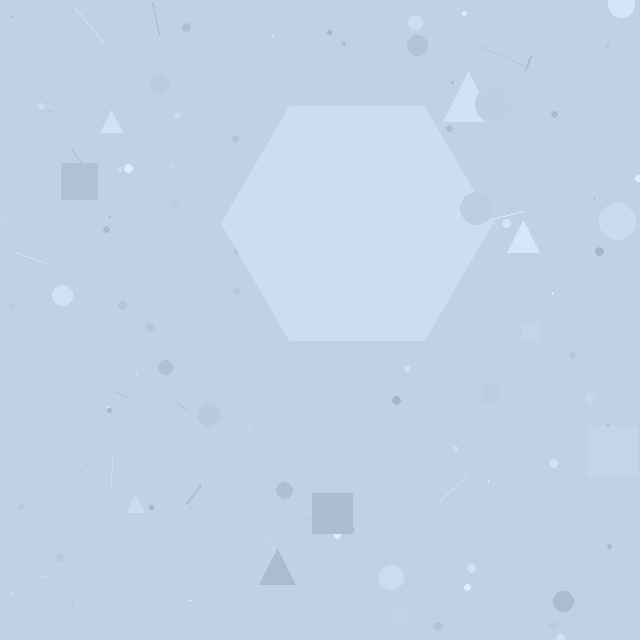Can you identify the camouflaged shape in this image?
The camouflaged shape is a hexagon.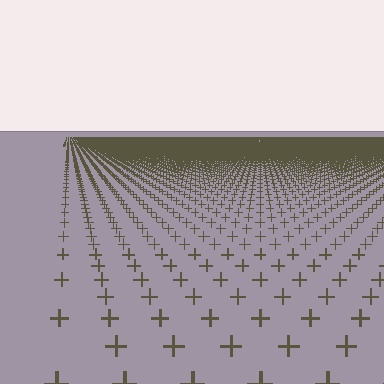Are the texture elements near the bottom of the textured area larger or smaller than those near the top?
Larger. Near the bottom, elements are closer to the viewer and appear at a bigger on-screen size.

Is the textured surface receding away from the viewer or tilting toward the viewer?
The surface is receding away from the viewer. Texture elements get smaller and denser toward the top.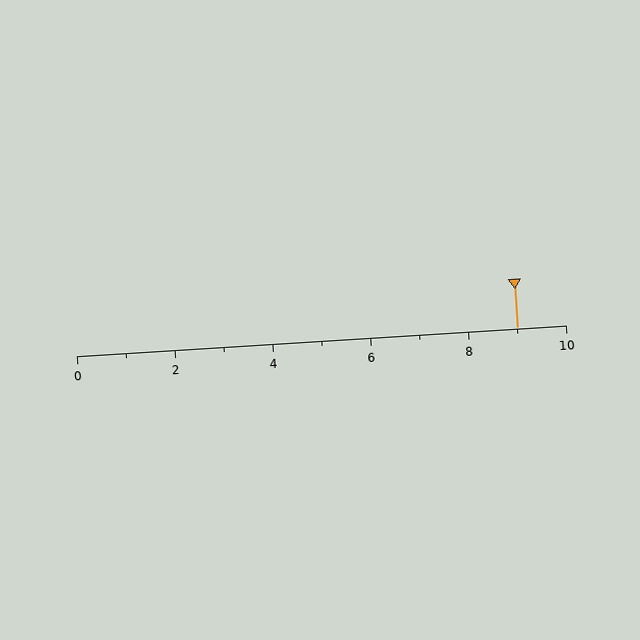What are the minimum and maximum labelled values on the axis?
The axis runs from 0 to 10.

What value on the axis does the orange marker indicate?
The marker indicates approximately 9.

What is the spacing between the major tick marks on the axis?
The major ticks are spaced 2 apart.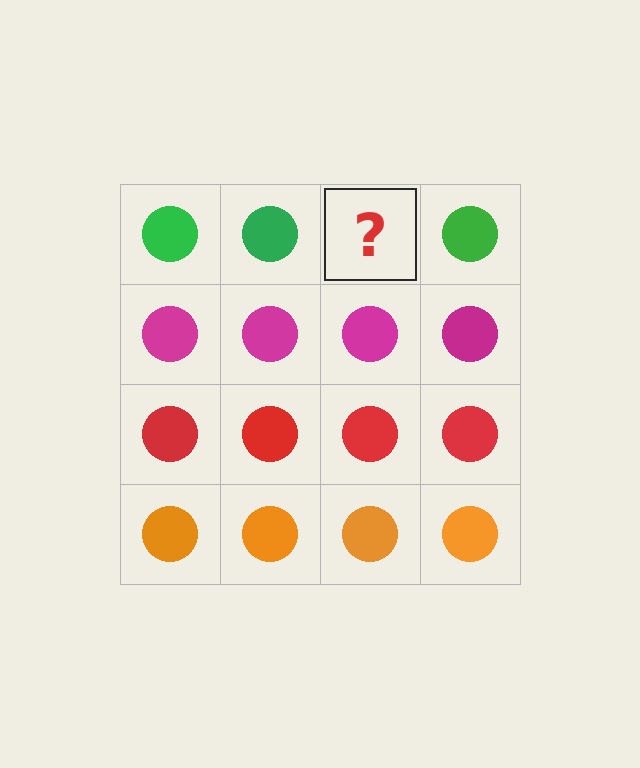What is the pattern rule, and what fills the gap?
The rule is that each row has a consistent color. The gap should be filled with a green circle.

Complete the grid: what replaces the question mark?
The question mark should be replaced with a green circle.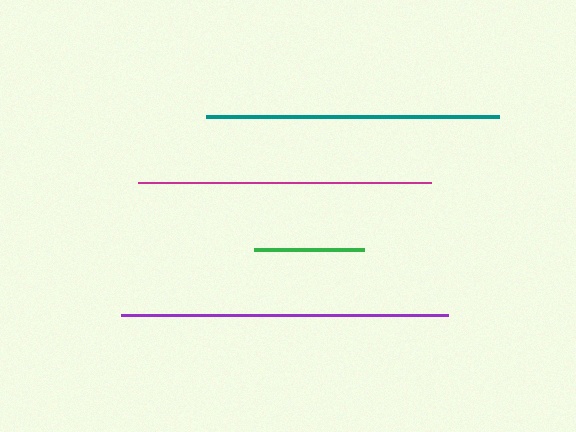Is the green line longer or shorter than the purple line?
The purple line is longer than the green line.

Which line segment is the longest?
The purple line is the longest at approximately 327 pixels.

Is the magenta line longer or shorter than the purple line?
The purple line is longer than the magenta line.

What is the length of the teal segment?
The teal segment is approximately 293 pixels long.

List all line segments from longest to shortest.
From longest to shortest: purple, magenta, teal, green.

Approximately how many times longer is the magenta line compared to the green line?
The magenta line is approximately 2.7 times the length of the green line.